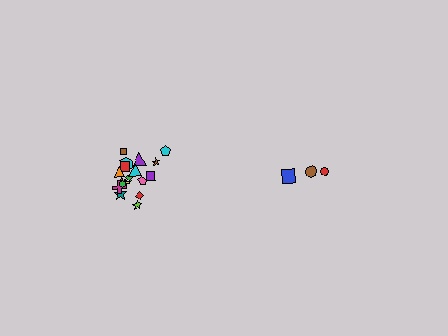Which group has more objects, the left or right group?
The left group.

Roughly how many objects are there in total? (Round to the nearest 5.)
Roughly 20 objects in total.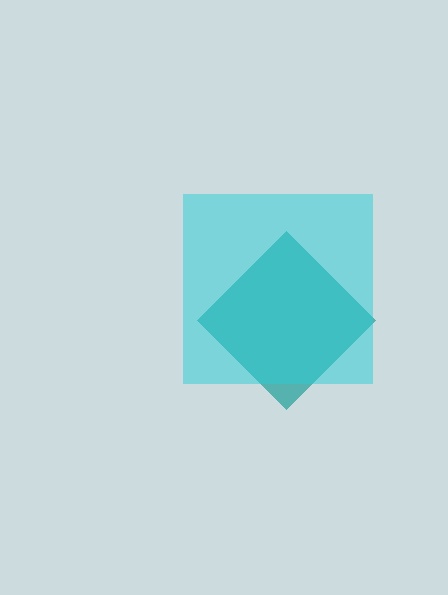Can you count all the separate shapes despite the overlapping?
Yes, there are 2 separate shapes.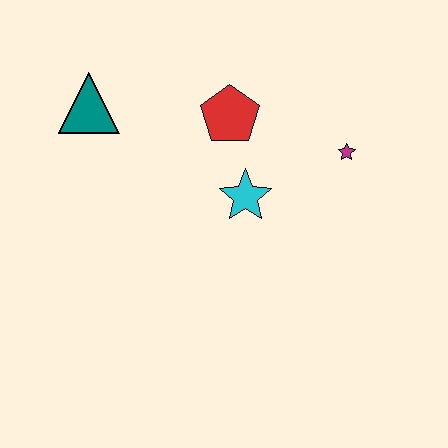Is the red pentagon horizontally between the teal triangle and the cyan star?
Yes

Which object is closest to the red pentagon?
The cyan star is closest to the red pentagon.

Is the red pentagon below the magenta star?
No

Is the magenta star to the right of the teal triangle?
Yes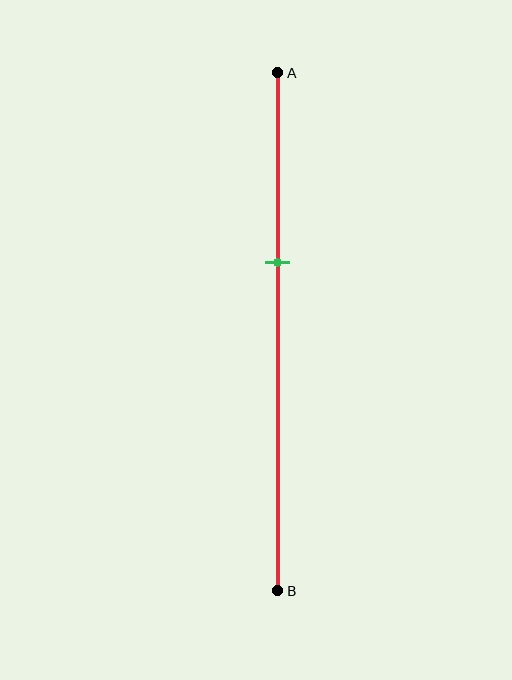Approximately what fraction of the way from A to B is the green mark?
The green mark is approximately 35% of the way from A to B.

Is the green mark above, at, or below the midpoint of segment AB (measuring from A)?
The green mark is above the midpoint of segment AB.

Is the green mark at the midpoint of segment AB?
No, the mark is at about 35% from A, not at the 50% midpoint.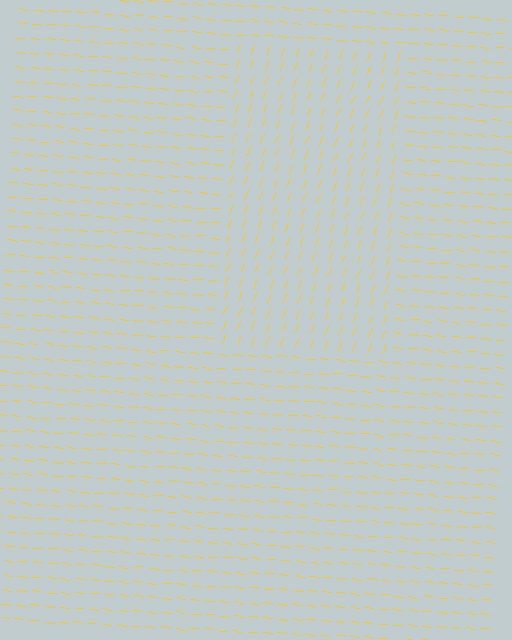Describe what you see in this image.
The image is filled with small yellow line segments. A rectangle region in the image has lines oriented differently from the surrounding lines, creating a visible texture boundary.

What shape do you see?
I see a rectangle.